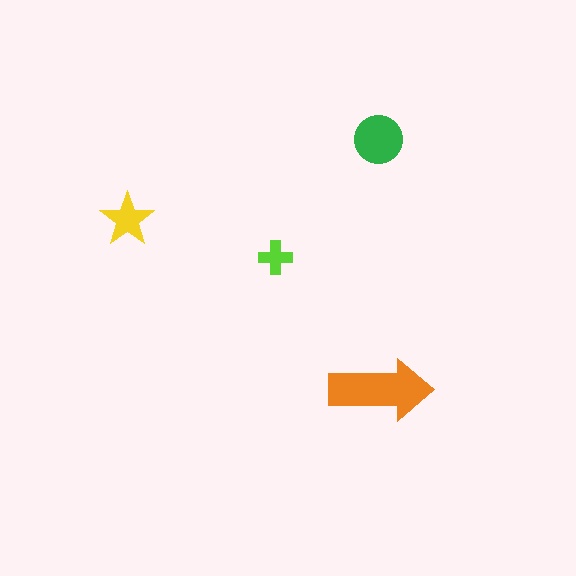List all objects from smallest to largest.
The lime cross, the yellow star, the green circle, the orange arrow.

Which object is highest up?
The green circle is topmost.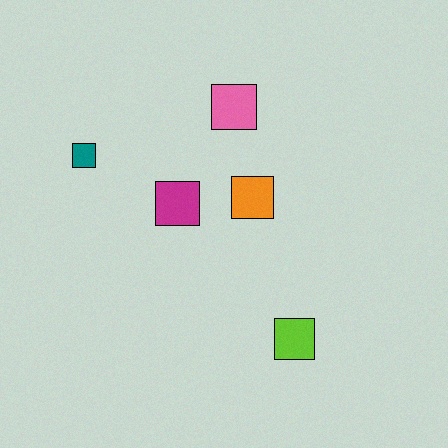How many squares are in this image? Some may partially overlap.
There are 5 squares.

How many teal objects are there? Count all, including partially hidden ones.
There is 1 teal object.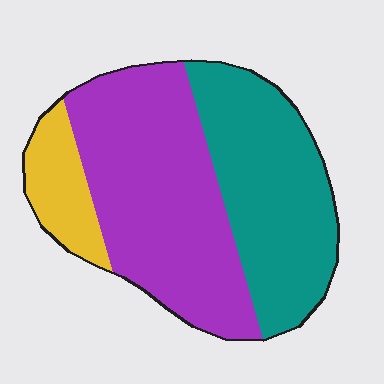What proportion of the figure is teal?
Teal takes up about three eighths (3/8) of the figure.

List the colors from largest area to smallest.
From largest to smallest: purple, teal, yellow.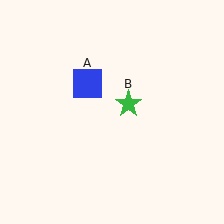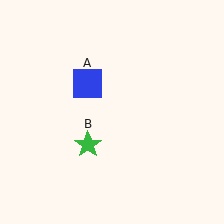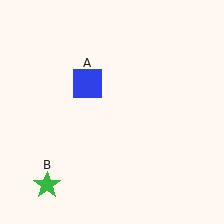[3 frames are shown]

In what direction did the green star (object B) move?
The green star (object B) moved down and to the left.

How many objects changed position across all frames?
1 object changed position: green star (object B).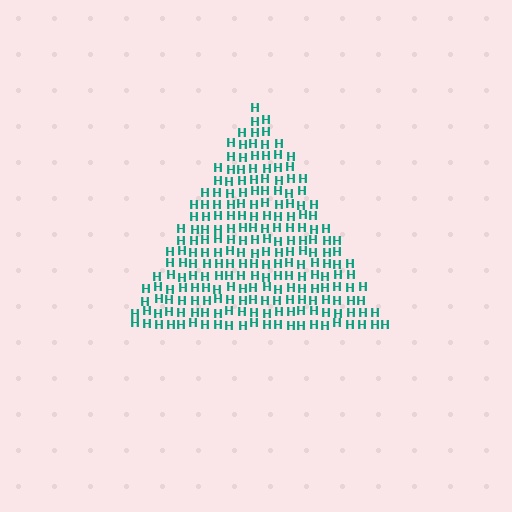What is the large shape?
The large shape is a triangle.